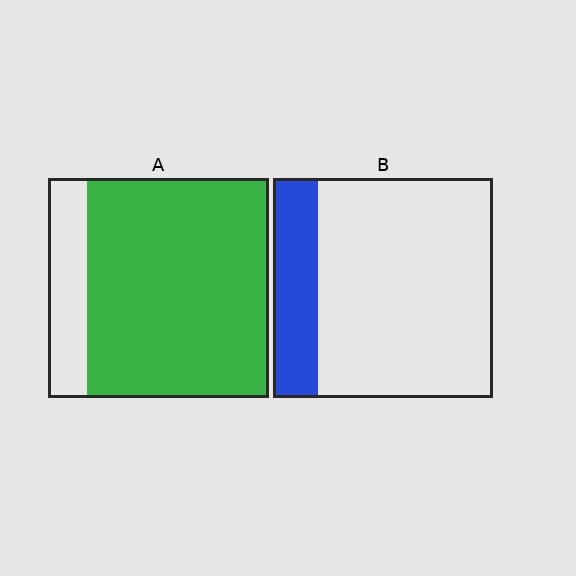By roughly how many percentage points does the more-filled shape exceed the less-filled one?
By roughly 60 percentage points (A over B).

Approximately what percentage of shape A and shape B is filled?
A is approximately 80% and B is approximately 20%.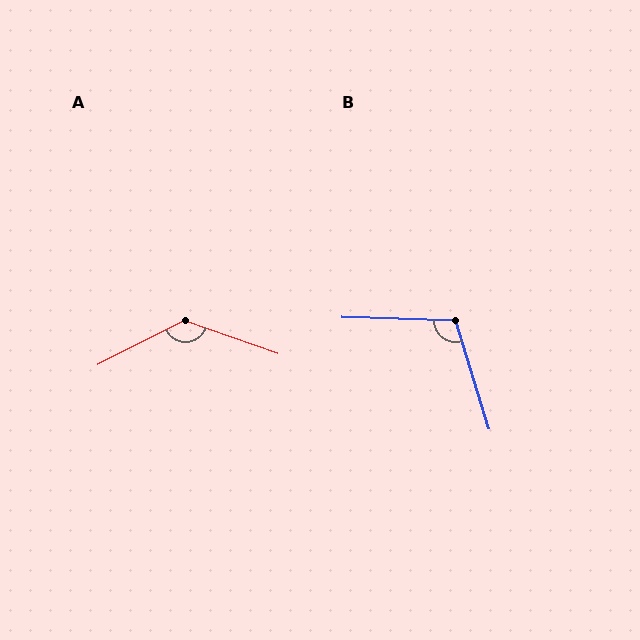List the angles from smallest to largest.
B (109°), A (134°).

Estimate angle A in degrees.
Approximately 134 degrees.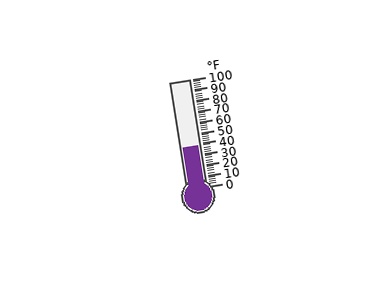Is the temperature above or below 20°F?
The temperature is above 20°F.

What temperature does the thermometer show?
The thermometer shows approximately 38°F.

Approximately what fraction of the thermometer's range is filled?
The thermometer is filled to approximately 40% of its range.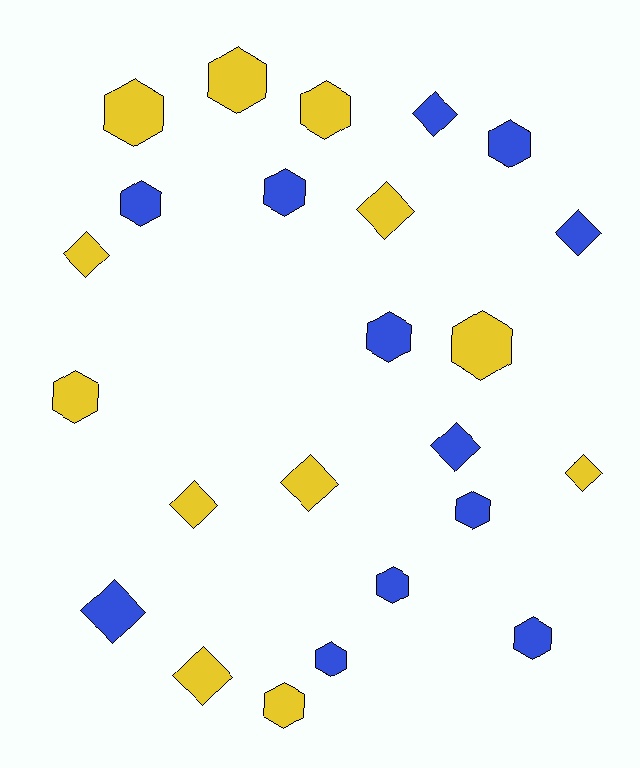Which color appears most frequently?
Yellow, with 12 objects.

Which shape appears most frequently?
Hexagon, with 14 objects.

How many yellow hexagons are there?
There are 6 yellow hexagons.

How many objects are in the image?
There are 24 objects.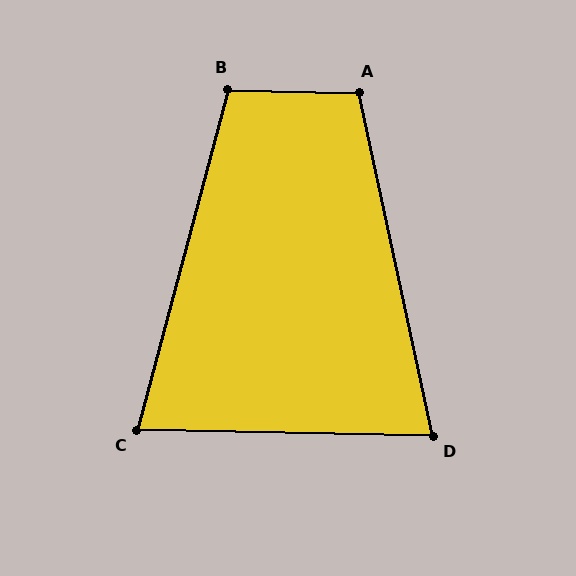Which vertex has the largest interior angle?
A, at approximately 104 degrees.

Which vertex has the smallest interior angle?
C, at approximately 76 degrees.